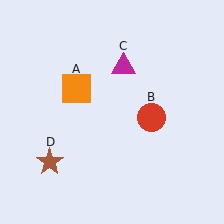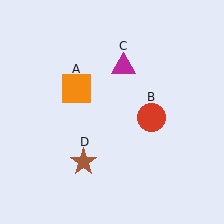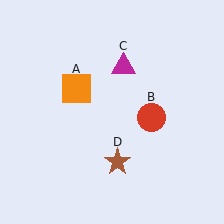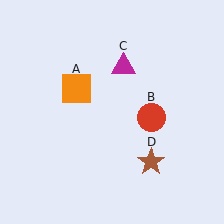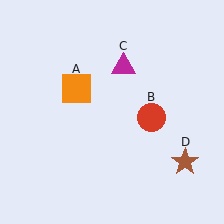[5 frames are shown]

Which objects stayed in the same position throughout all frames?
Orange square (object A) and red circle (object B) and magenta triangle (object C) remained stationary.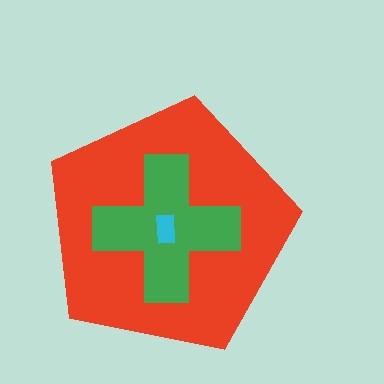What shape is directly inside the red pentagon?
The green cross.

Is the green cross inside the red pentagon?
Yes.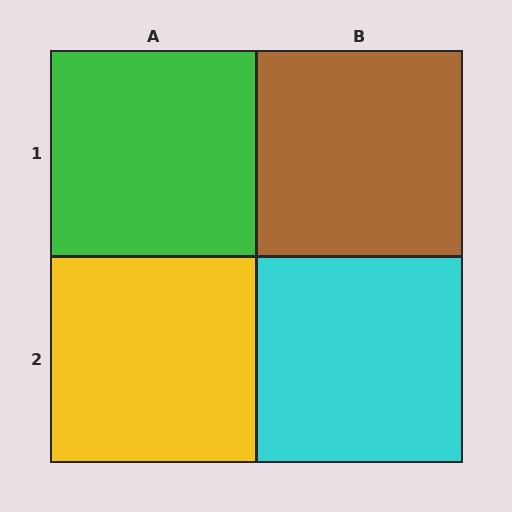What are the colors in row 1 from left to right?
Green, brown.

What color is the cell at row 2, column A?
Yellow.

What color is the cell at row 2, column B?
Cyan.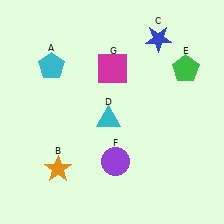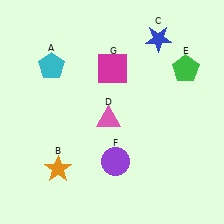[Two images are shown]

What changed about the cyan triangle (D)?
In Image 1, D is cyan. In Image 2, it changed to pink.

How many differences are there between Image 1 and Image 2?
There is 1 difference between the two images.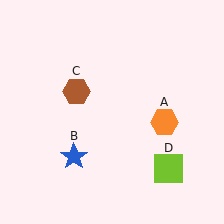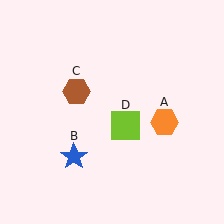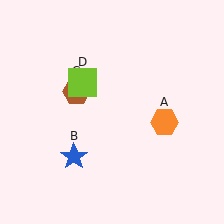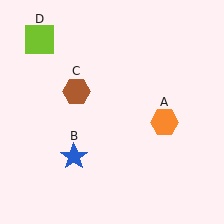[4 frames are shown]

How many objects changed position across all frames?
1 object changed position: lime square (object D).